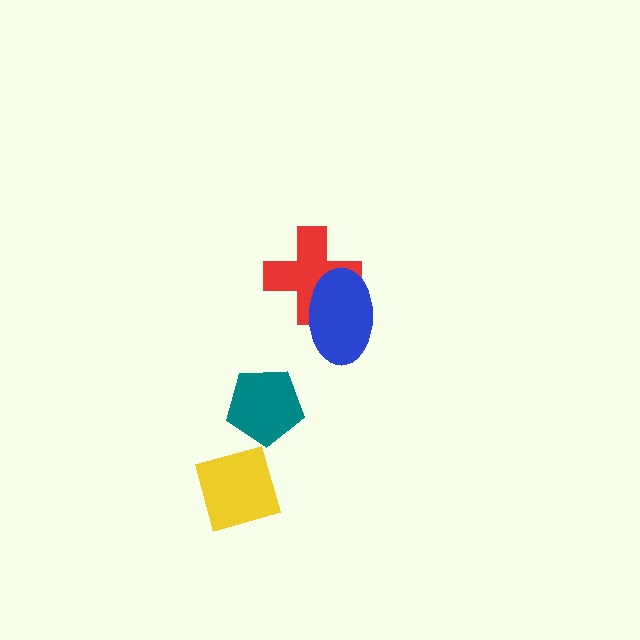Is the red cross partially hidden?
Yes, it is partially covered by another shape.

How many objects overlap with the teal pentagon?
0 objects overlap with the teal pentagon.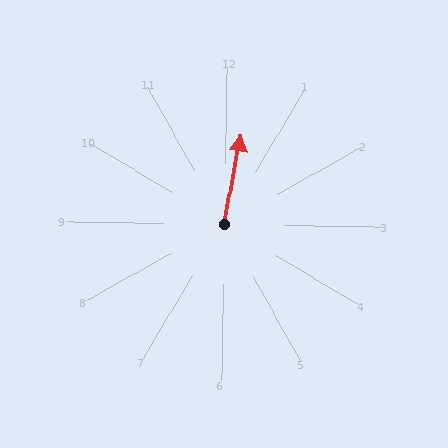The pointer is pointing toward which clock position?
Roughly 12 o'clock.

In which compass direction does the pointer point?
North.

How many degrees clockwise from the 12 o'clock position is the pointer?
Approximately 10 degrees.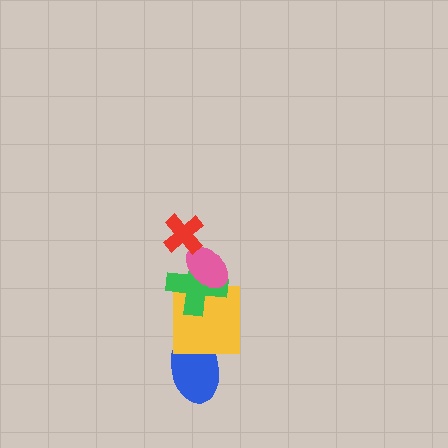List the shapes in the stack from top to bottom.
From top to bottom: the red cross, the pink ellipse, the green cross, the yellow square, the blue ellipse.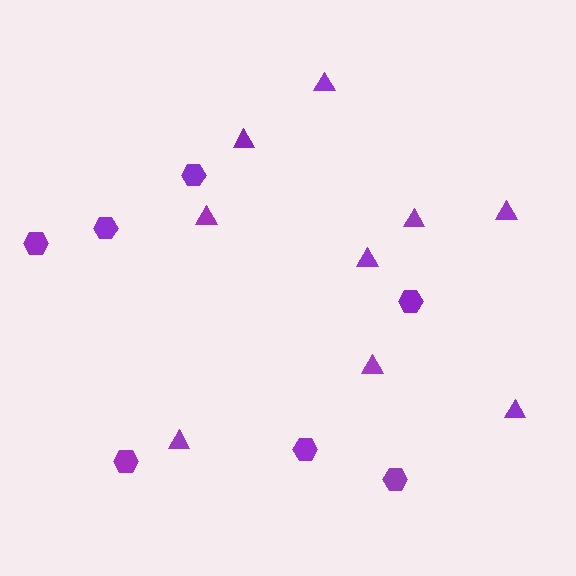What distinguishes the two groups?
There are 2 groups: one group of hexagons (7) and one group of triangles (9).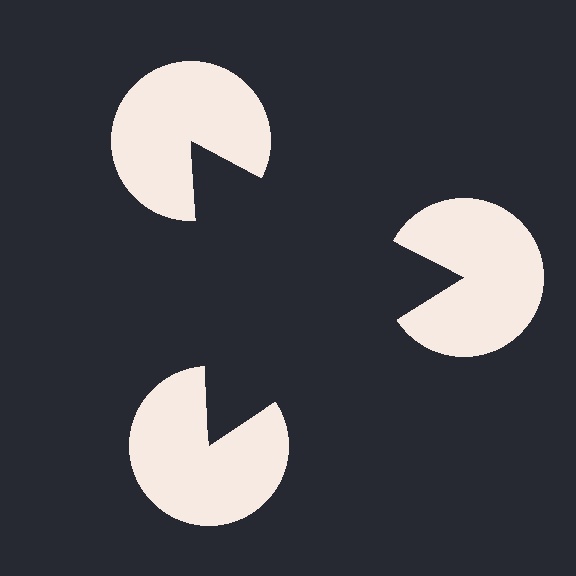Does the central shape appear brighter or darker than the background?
It typically appears slightly darker than the background, even though no actual brightness change is drawn.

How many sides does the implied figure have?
3 sides.